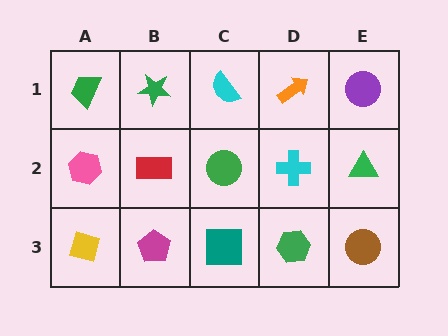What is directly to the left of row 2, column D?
A green circle.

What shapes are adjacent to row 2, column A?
A green trapezoid (row 1, column A), a yellow diamond (row 3, column A), a red rectangle (row 2, column B).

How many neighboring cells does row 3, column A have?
2.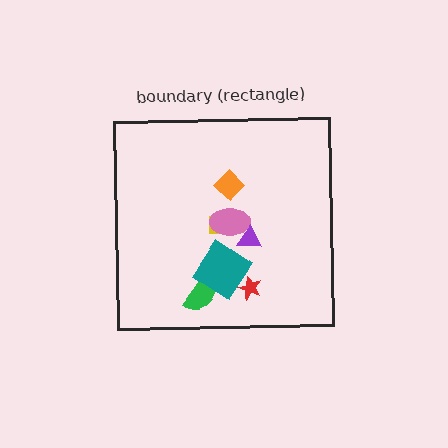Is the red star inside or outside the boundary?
Inside.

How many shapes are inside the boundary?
7 inside, 0 outside.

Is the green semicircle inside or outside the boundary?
Inside.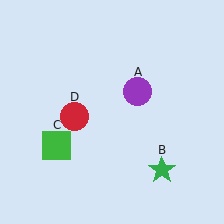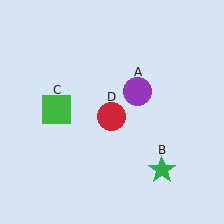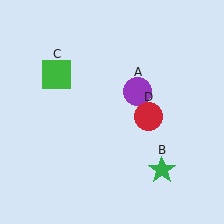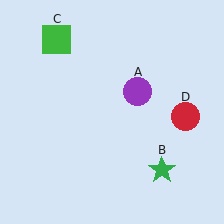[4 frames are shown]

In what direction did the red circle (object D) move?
The red circle (object D) moved right.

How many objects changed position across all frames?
2 objects changed position: green square (object C), red circle (object D).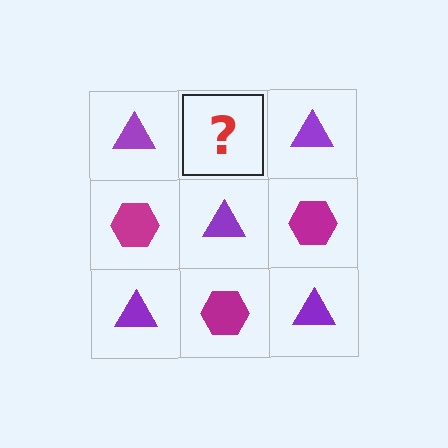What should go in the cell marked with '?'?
The missing cell should contain a magenta hexagon.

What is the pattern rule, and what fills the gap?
The rule is that it alternates purple triangle and magenta hexagon in a checkerboard pattern. The gap should be filled with a magenta hexagon.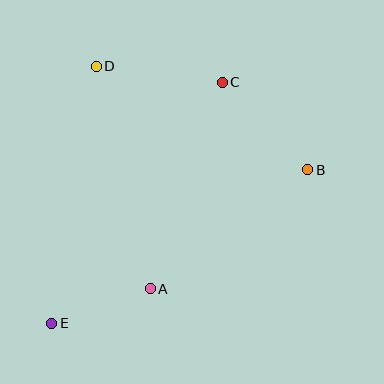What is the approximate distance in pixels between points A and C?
The distance between A and C is approximately 219 pixels.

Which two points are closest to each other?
Points A and E are closest to each other.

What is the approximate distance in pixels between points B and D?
The distance between B and D is approximately 236 pixels.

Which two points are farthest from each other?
Points B and E are farthest from each other.